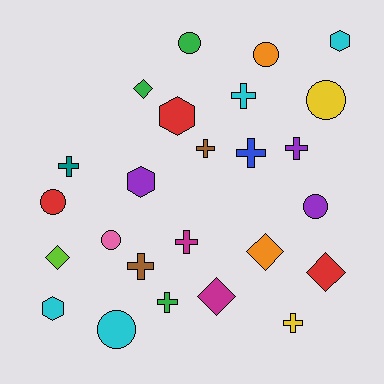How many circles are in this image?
There are 7 circles.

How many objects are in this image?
There are 25 objects.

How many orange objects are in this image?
There are 2 orange objects.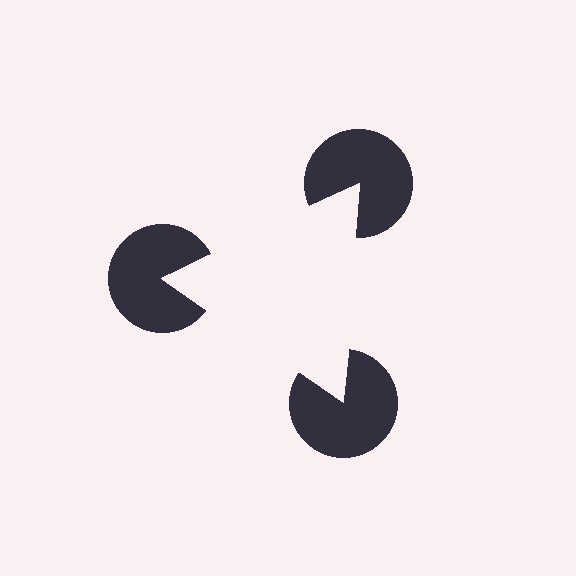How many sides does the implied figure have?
3 sides.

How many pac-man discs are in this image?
There are 3 — one at each vertex of the illusory triangle.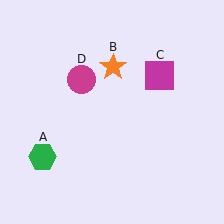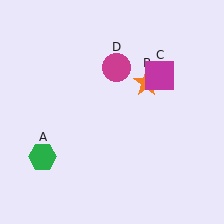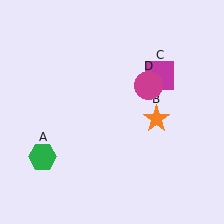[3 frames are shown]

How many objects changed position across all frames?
2 objects changed position: orange star (object B), magenta circle (object D).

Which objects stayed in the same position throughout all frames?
Green hexagon (object A) and magenta square (object C) remained stationary.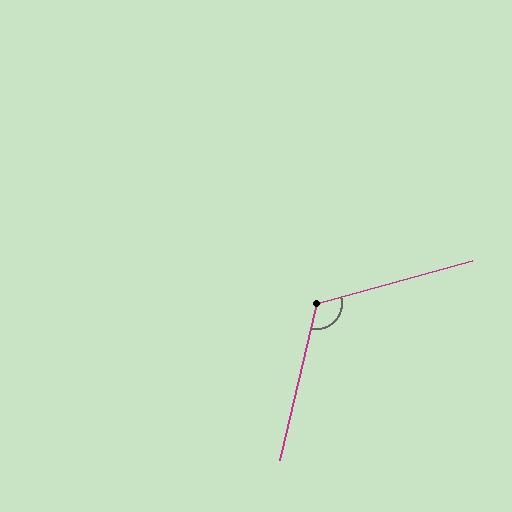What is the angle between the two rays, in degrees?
Approximately 119 degrees.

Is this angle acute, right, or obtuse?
It is obtuse.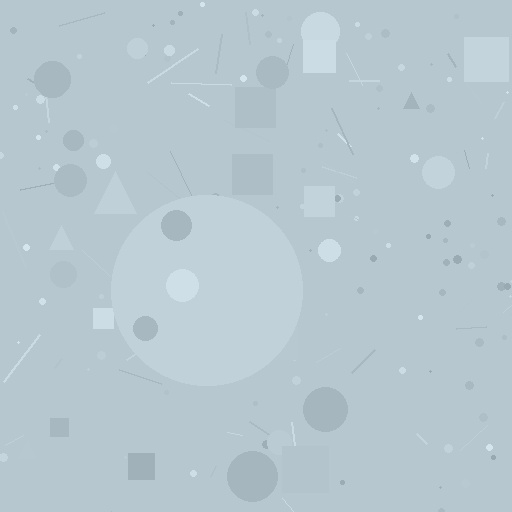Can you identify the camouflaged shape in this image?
The camouflaged shape is a circle.